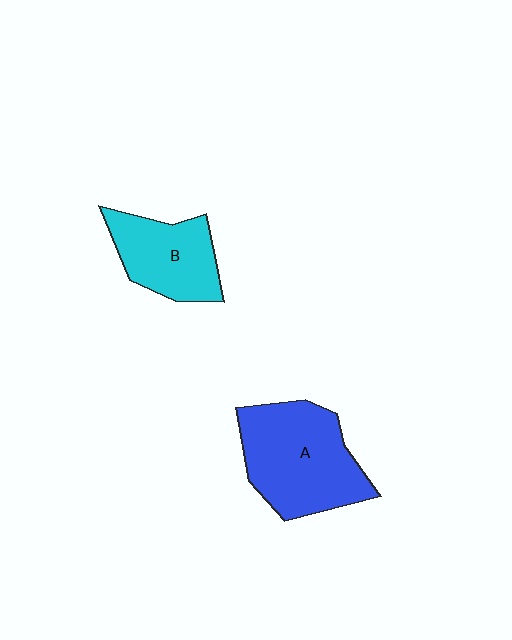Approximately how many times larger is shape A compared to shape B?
Approximately 1.5 times.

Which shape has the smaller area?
Shape B (cyan).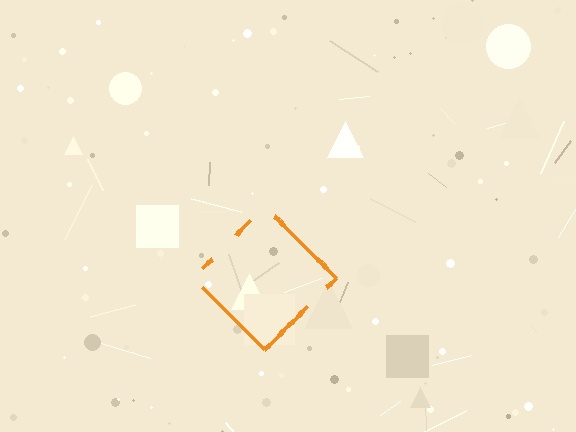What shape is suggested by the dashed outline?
The dashed outline suggests a diamond.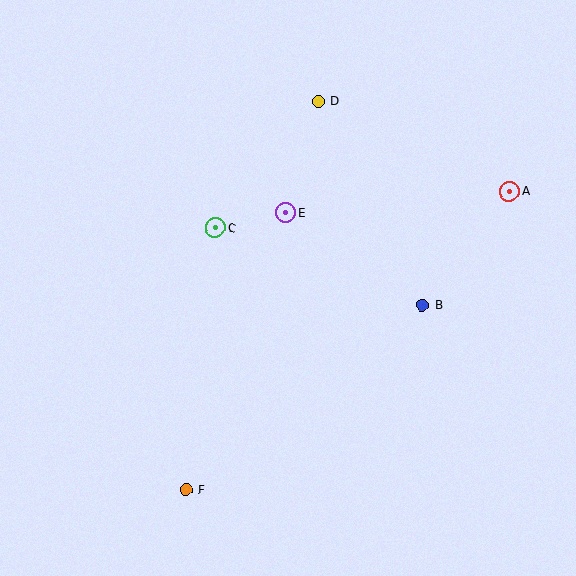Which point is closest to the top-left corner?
Point C is closest to the top-left corner.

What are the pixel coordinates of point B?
Point B is at (423, 305).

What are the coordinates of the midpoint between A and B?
The midpoint between A and B is at (466, 248).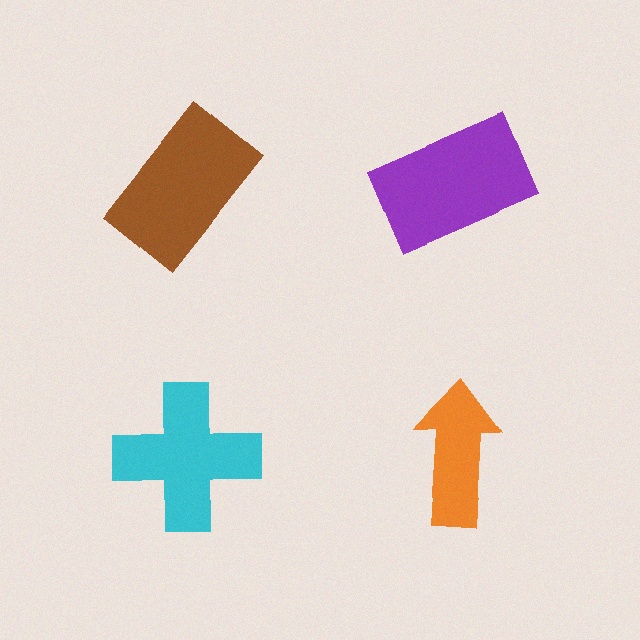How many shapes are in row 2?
2 shapes.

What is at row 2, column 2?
An orange arrow.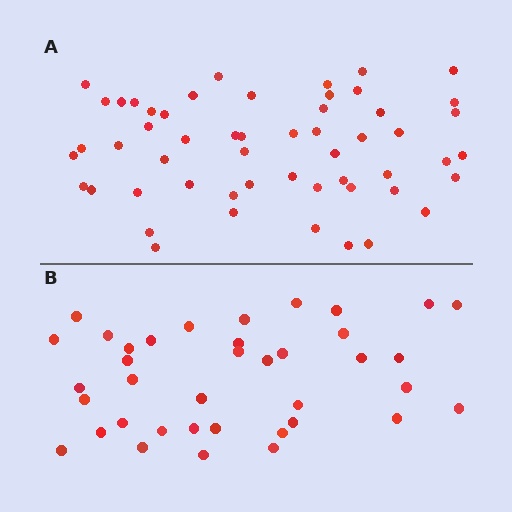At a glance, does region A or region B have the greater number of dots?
Region A (the top region) has more dots.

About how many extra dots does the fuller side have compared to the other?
Region A has approximately 15 more dots than region B.